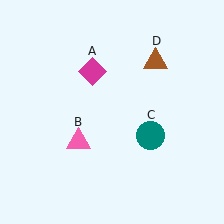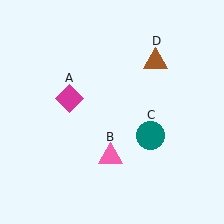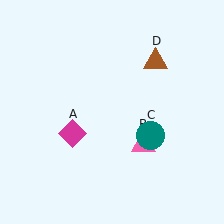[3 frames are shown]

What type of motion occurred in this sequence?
The magenta diamond (object A), pink triangle (object B) rotated counterclockwise around the center of the scene.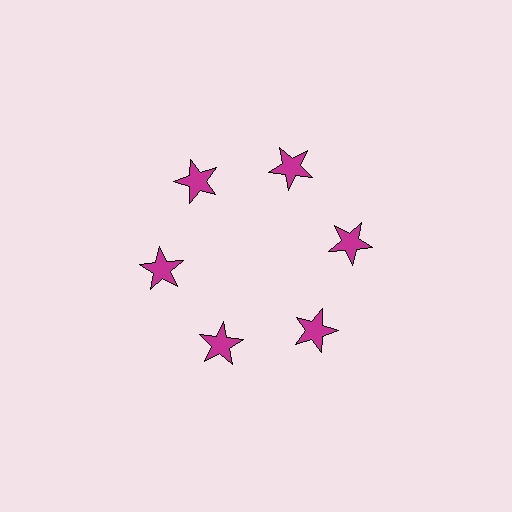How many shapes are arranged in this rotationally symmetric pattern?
There are 6 shapes, arranged in 6 groups of 1.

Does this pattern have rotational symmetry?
Yes, this pattern has 6-fold rotational symmetry. It looks the same after rotating 60 degrees around the center.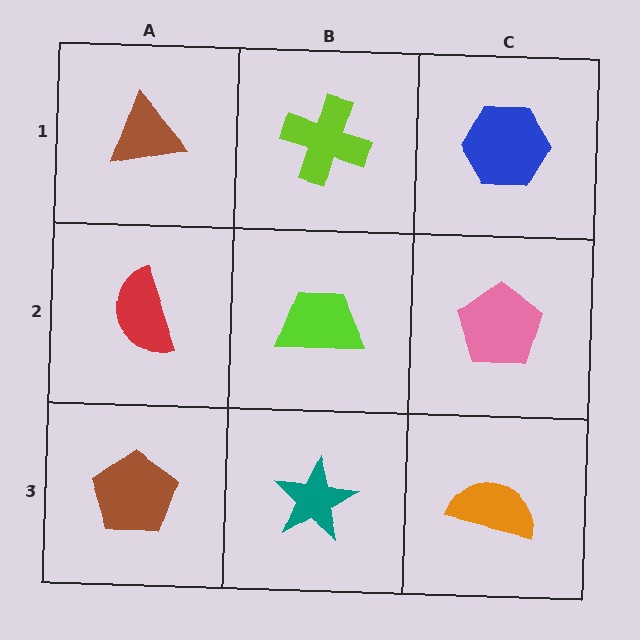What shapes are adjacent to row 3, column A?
A red semicircle (row 2, column A), a teal star (row 3, column B).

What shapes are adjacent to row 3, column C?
A pink pentagon (row 2, column C), a teal star (row 3, column B).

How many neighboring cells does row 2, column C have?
3.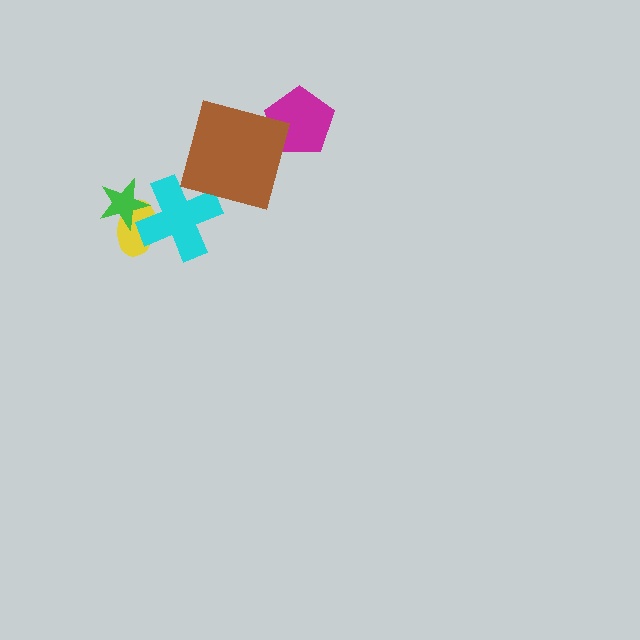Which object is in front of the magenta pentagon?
The brown square is in front of the magenta pentagon.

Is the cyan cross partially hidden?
Yes, it is partially covered by another shape.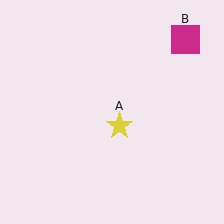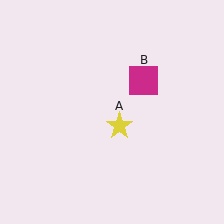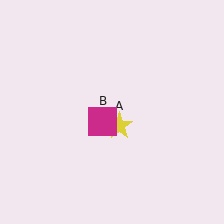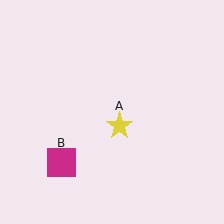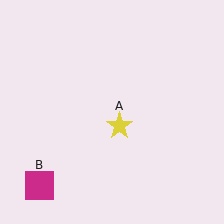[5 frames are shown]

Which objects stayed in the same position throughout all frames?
Yellow star (object A) remained stationary.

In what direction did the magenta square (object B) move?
The magenta square (object B) moved down and to the left.